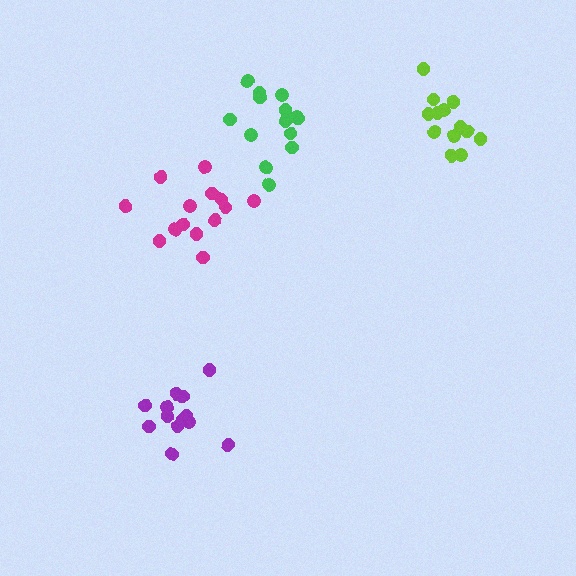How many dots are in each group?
Group 1: 13 dots, Group 2: 15 dots, Group 3: 13 dots, Group 4: 14 dots (55 total).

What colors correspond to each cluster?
The clusters are colored: purple, green, lime, magenta.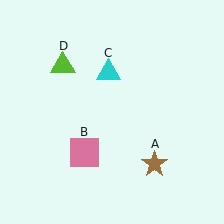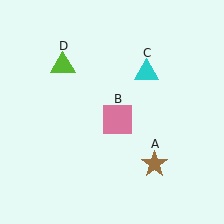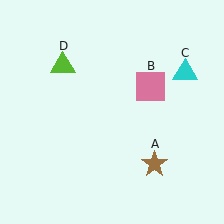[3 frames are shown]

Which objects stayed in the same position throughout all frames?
Brown star (object A) and lime triangle (object D) remained stationary.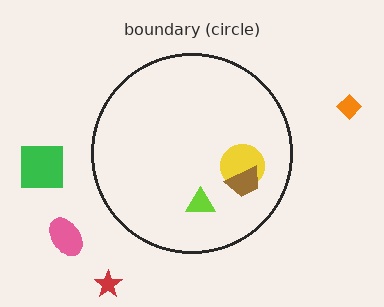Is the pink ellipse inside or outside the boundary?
Outside.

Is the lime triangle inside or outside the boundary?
Inside.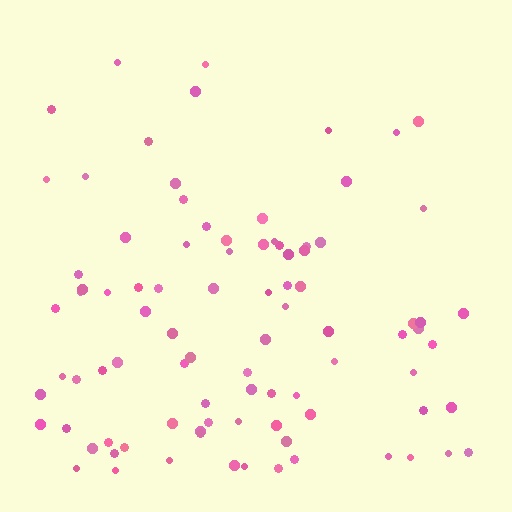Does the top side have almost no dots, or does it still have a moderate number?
Still a moderate number, just noticeably fewer than the bottom.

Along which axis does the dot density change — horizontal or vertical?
Vertical.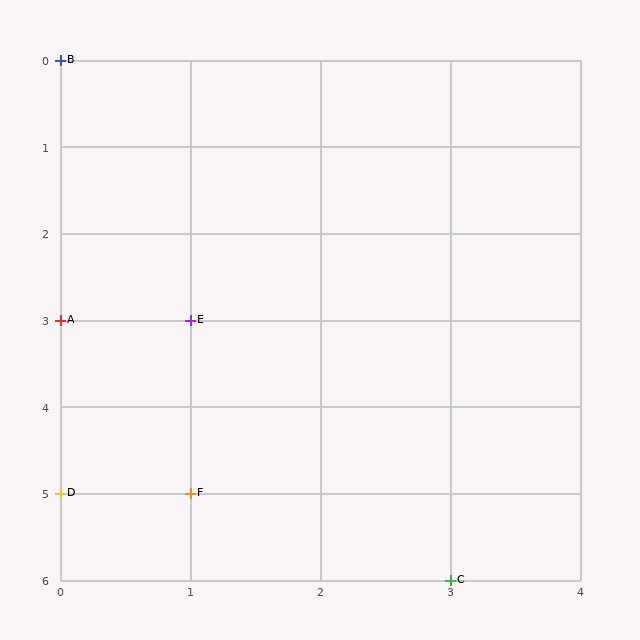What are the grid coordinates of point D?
Point D is at grid coordinates (0, 5).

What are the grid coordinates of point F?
Point F is at grid coordinates (1, 5).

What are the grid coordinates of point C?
Point C is at grid coordinates (3, 6).